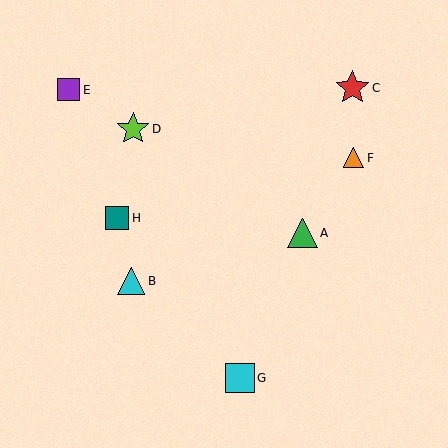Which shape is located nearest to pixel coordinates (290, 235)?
The green triangle (labeled A) at (303, 233) is nearest to that location.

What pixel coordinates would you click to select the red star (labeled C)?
Click at (352, 88) to select the red star C.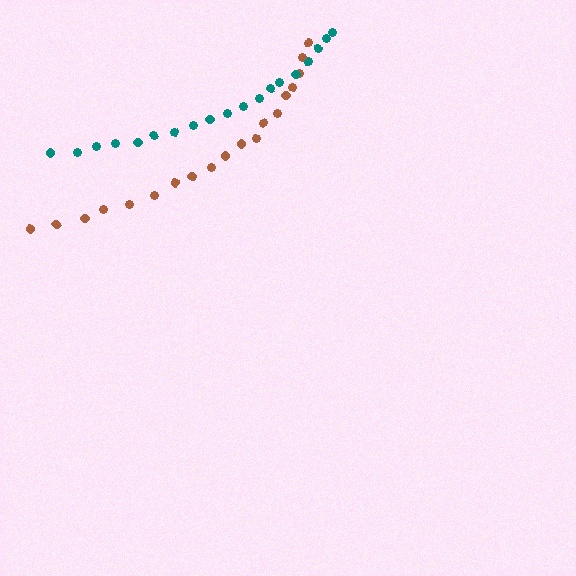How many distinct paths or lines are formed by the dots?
There are 2 distinct paths.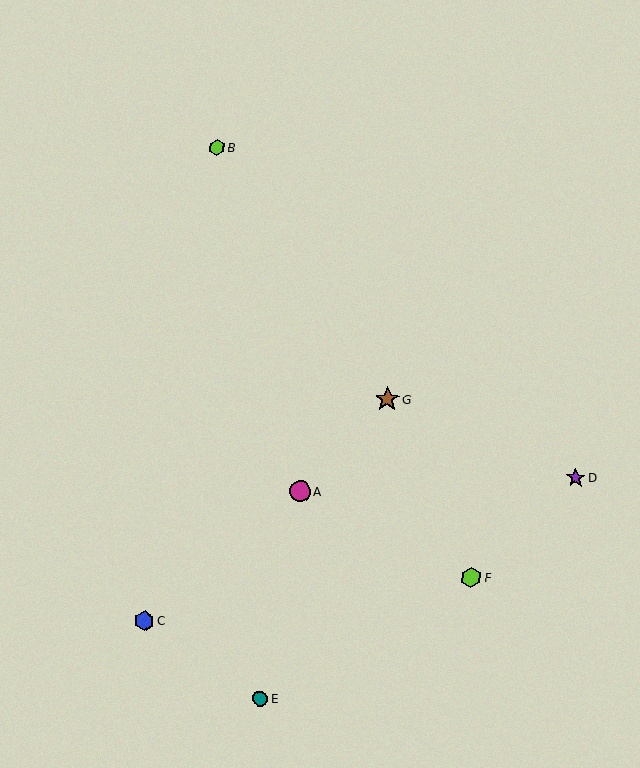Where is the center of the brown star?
The center of the brown star is at (387, 399).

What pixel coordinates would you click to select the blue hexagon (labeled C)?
Click at (144, 621) to select the blue hexagon C.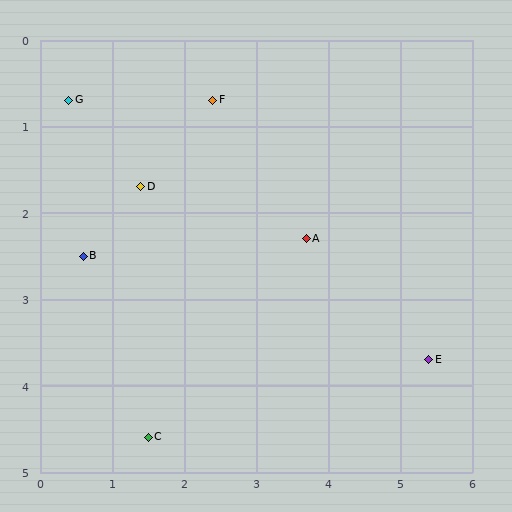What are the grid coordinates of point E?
Point E is at approximately (5.4, 3.7).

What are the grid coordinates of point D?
Point D is at approximately (1.4, 1.7).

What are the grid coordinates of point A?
Point A is at approximately (3.7, 2.3).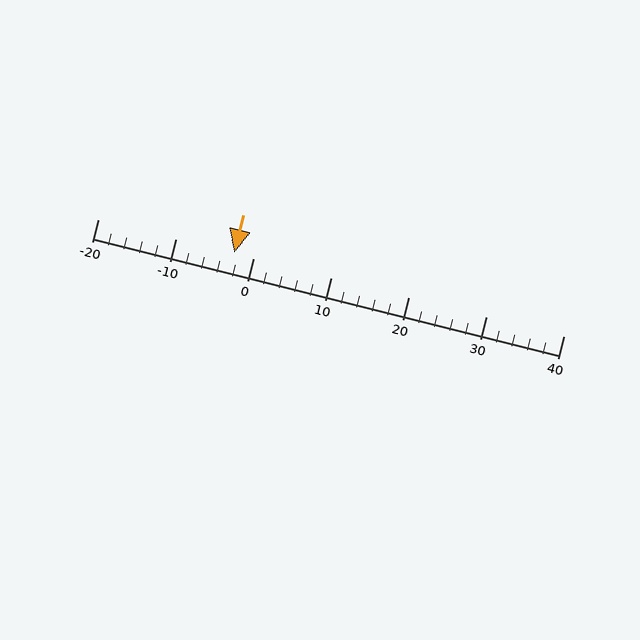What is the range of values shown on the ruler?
The ruler shows values from -20 to 40.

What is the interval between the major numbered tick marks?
The major tick marks are spaced 10 units apart.